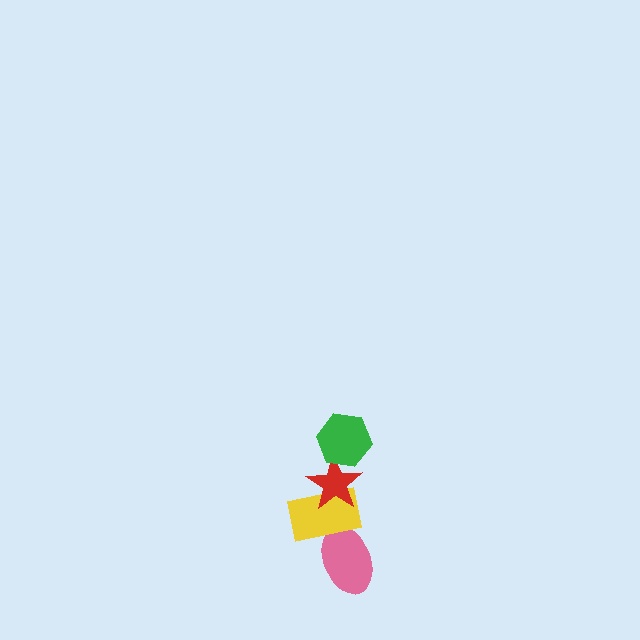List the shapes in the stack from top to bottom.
From top to bottom: the green hexagon, the red star, the yellow rectangle, the pink ellipse.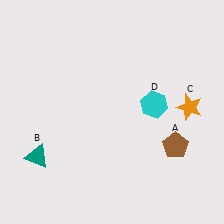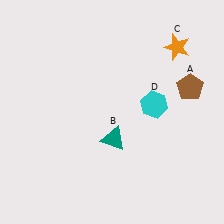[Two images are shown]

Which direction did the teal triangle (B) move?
The teal triangle (B) moved right.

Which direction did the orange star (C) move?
The orange star (C) moved up.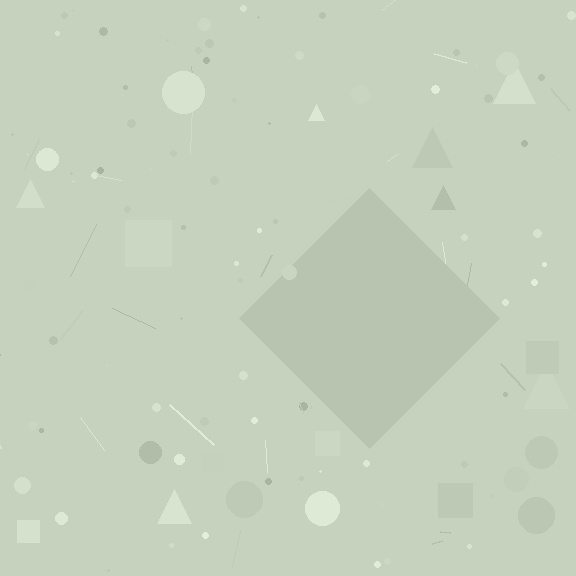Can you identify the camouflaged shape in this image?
The camouflaged shape is a diamond.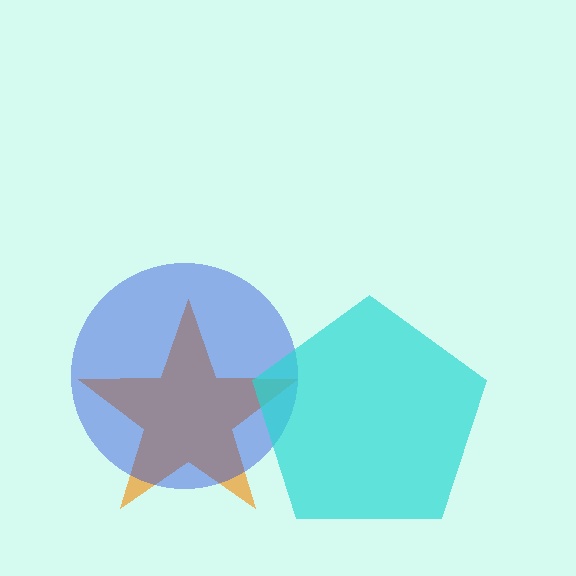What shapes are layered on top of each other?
The layered shapes are: an orange star, a blue circle, a cyan pentagon.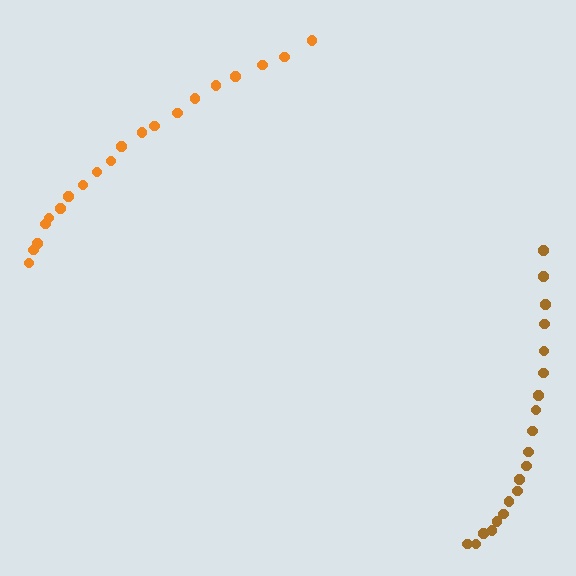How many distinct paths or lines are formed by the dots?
There are 2 distinct paths.